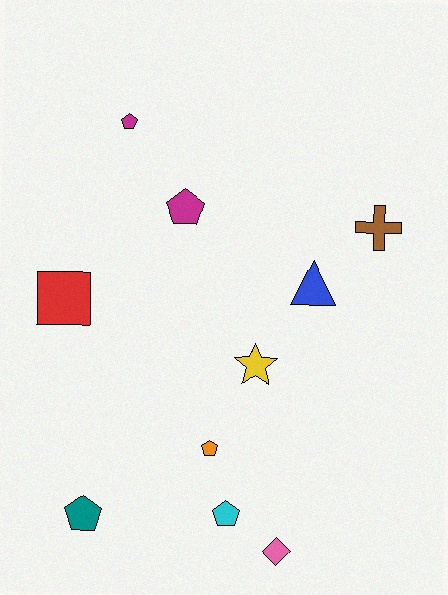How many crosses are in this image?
There is 1 cross.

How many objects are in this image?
There are 10 objects.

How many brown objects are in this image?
There is 1 brown object.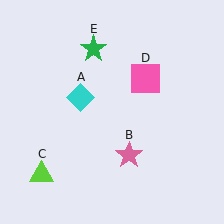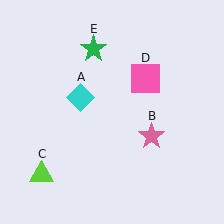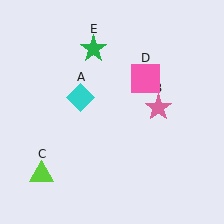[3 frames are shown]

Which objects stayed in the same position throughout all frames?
Cyan diamond (object A) and lime triangle (object C) and pink square (object D) and green star (object E) remained stationary.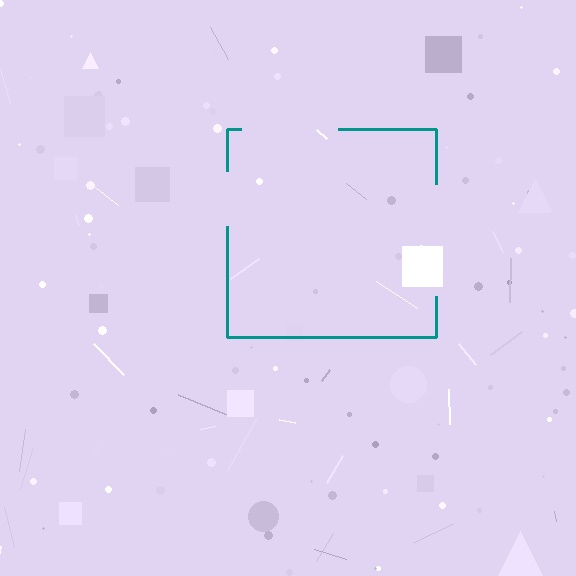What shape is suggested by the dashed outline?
The dashed outline suggests a square.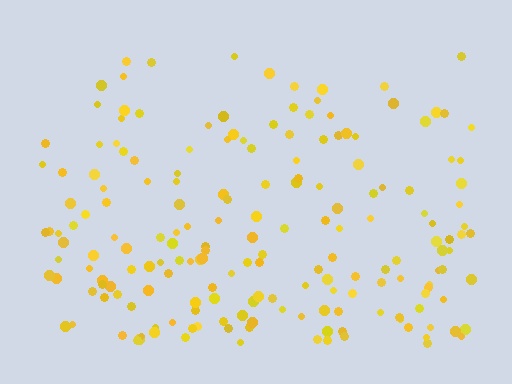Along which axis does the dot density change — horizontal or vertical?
Vertical.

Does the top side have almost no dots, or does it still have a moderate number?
Still a moderate number, just noticeably fewer than the bottom.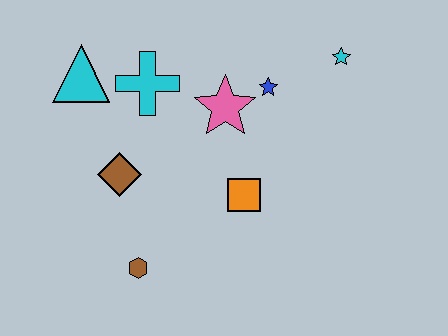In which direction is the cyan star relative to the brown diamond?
The cyan star is to the right of the brown diamond.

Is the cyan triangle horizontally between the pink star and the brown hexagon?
No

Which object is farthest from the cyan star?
The brown hexagon is farthest from the cyan star.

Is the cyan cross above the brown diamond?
Yes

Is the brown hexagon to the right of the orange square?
No